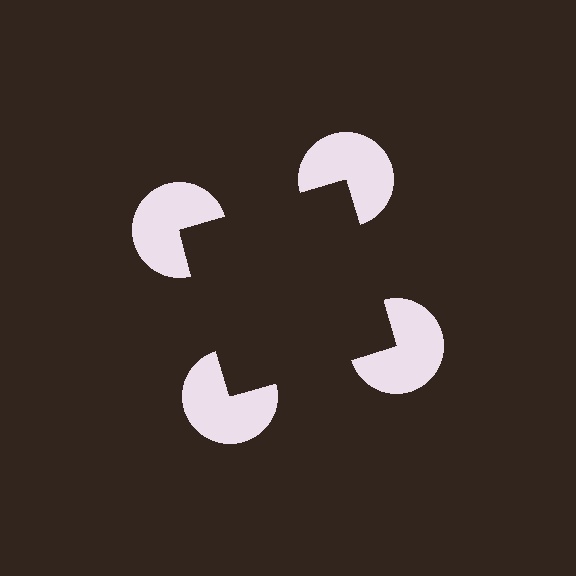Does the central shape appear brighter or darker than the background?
It typically appears slightly darker than the background, even though no actual brightness change is drawn.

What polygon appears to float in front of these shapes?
An illusory square — its edges are inferred from the aligned wedge cuts in the pac-man discs, not physically drawn.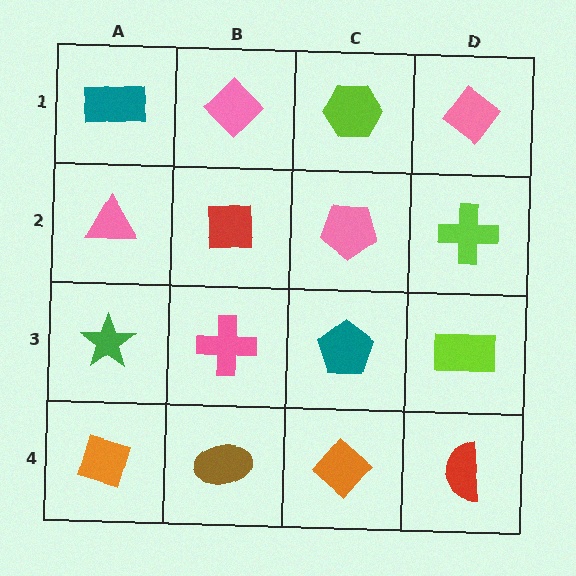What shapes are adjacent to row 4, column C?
A teal pentagon (row 3, column C), a brown ellipse (row 4, column B), a red semicircle (row 4, column D).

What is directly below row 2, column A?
A green star.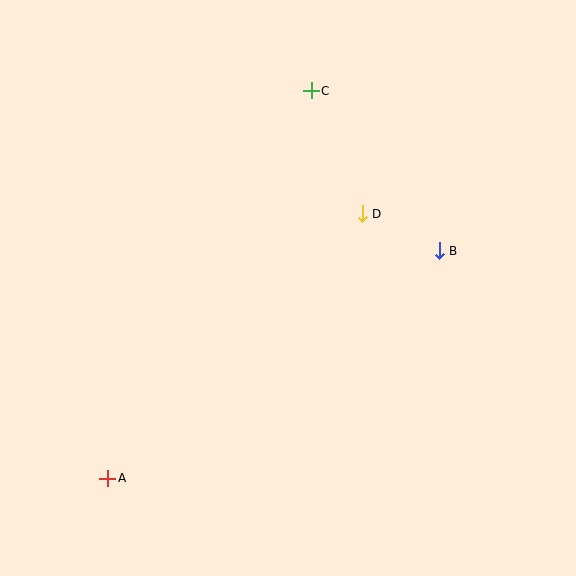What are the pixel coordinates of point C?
Point C is at (311, 91).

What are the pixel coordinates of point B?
Point B is at (439, 251).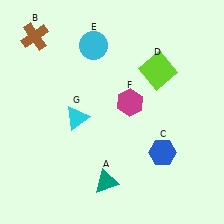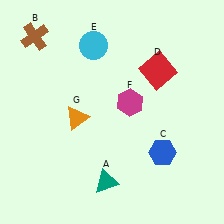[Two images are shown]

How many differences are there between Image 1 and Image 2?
There are 2 differences between the two images.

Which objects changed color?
D changed from lime to red. G changed from cyan to orange.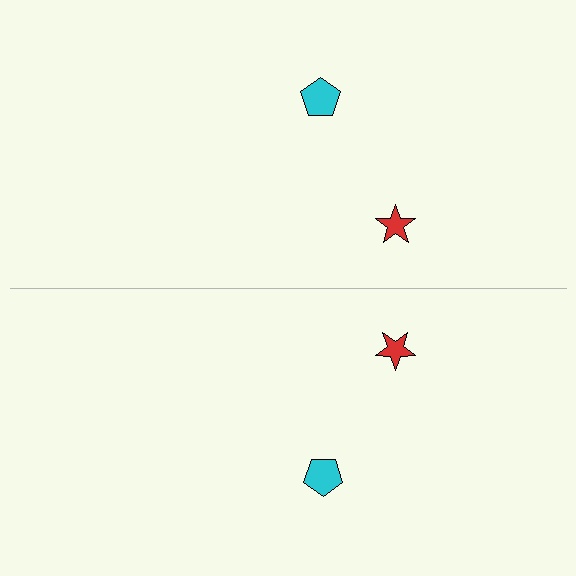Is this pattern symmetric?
Yes, this pattern has bilateral (reflection) symmetry.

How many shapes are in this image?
There are 4 shapes in this image.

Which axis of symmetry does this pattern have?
The pattern has a horizontal axis of symmetry running through the center of the image.